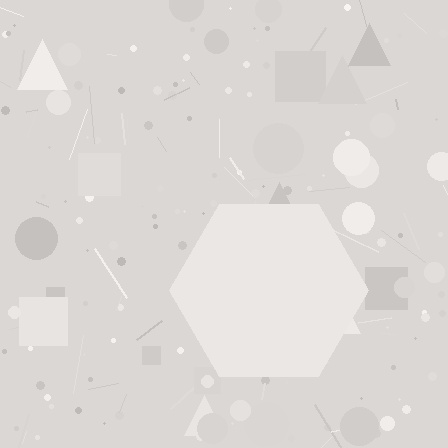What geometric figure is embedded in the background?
A hexagon is embedded in the background.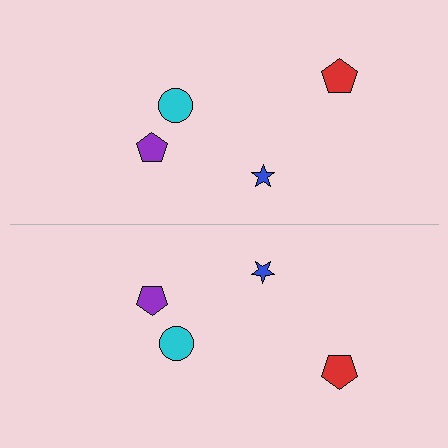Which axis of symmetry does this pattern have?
The pattern has a horizontal axis of symmetry running through the center of the image.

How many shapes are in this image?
There are 8 shapes in this image.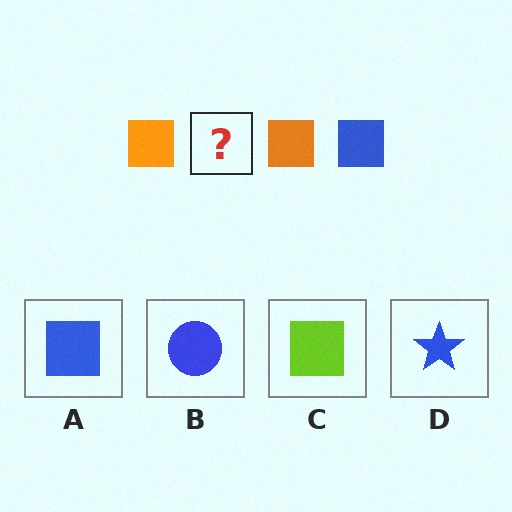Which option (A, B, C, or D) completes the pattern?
A.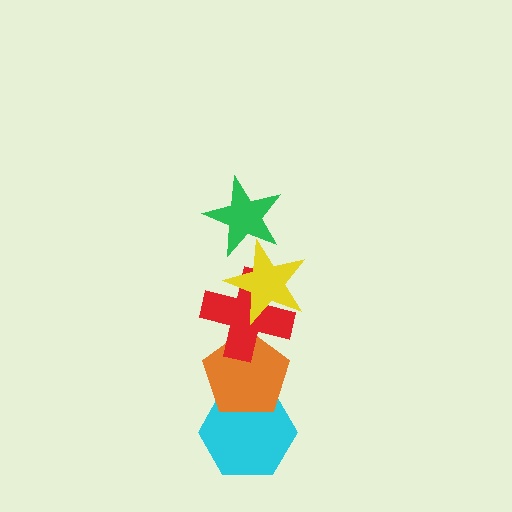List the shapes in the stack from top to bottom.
From top to bottom: the green star, the yellow star, the red cross, the orange pentagon, the cyan hexagon.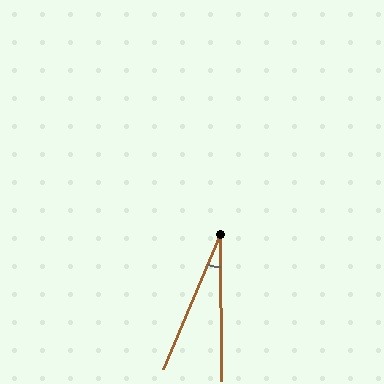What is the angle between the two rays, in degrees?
Approximately 23 degrees.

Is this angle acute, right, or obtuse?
It is acute.